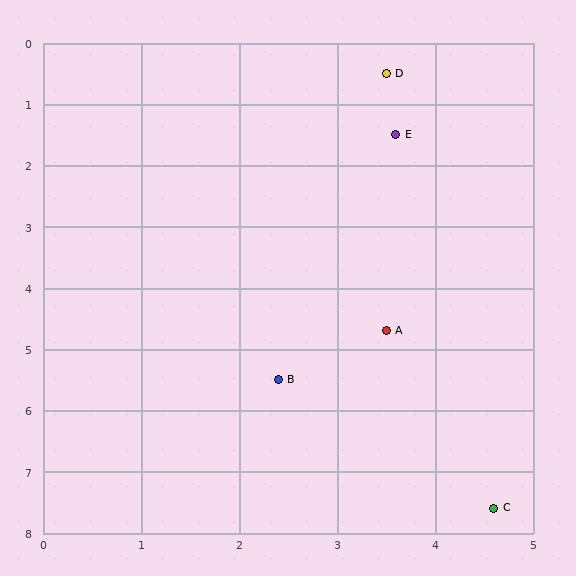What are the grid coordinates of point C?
Point C is at approximately (4.6, 7.6).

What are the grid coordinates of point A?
Point A is at approximately (3.5, 4.7).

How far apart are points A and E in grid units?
Points A and E are about 3.2 grid units apart.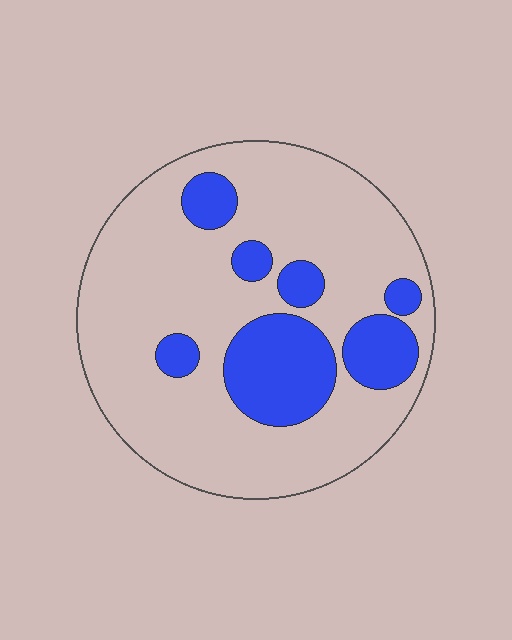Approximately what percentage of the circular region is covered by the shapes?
Approximately 25%.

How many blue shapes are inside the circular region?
7.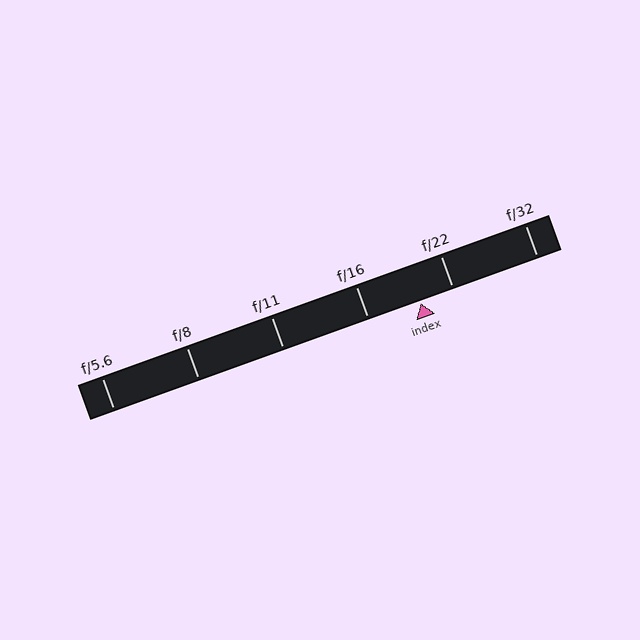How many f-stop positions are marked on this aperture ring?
There are 6 f-stop positions marked.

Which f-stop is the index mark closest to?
The index mark is closest to f/22.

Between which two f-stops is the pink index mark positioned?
The index mark is between f/16 and f/22.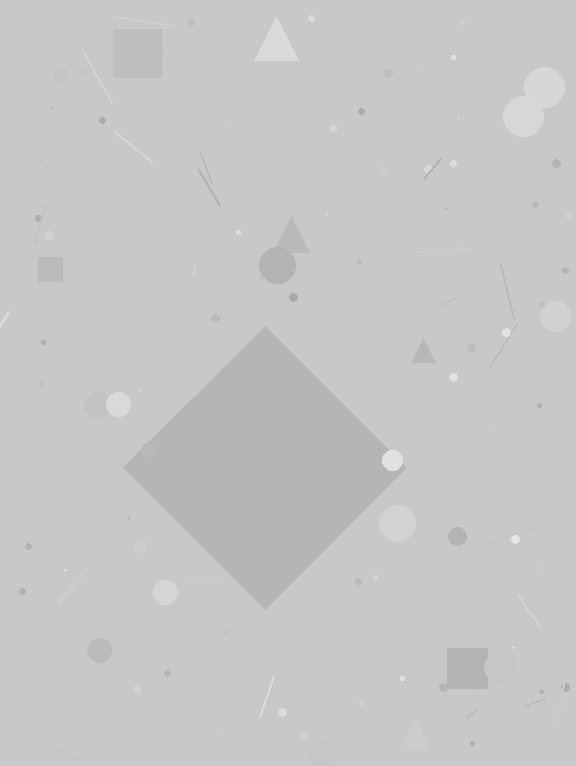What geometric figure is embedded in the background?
A diamond is embedded in the background.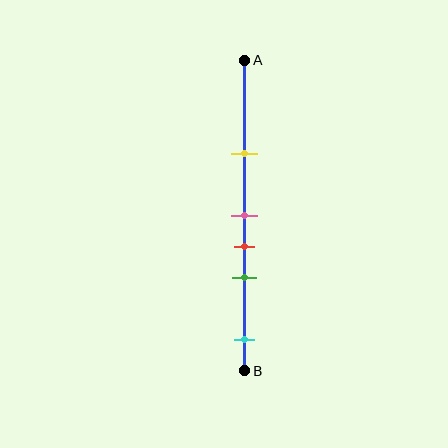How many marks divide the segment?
There are 5 marks dividing the segment.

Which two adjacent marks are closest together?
The pink and red marks are the closest adjacent pair.